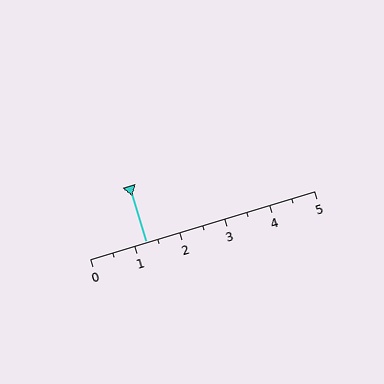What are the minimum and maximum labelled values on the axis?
The axis runs from 0 to 5.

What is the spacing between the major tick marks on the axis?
The major ticks are spaced 1 apart.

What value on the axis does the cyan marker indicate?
The marker indicates approximately 1.2.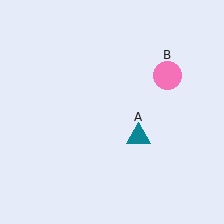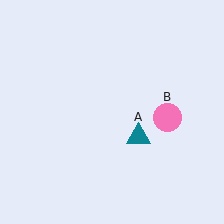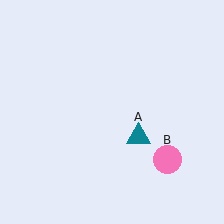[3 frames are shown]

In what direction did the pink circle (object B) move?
The pink circle (object B) moved down.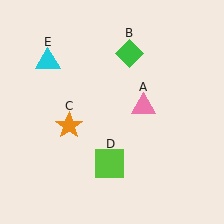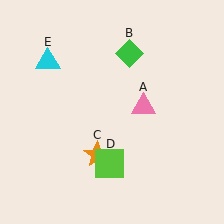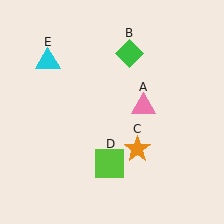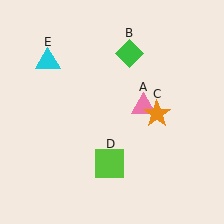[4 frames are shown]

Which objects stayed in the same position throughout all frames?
Pink triangle (object A) and green diamond (object B) and lime square (object D) and cyan triangle (object E) remained stationary.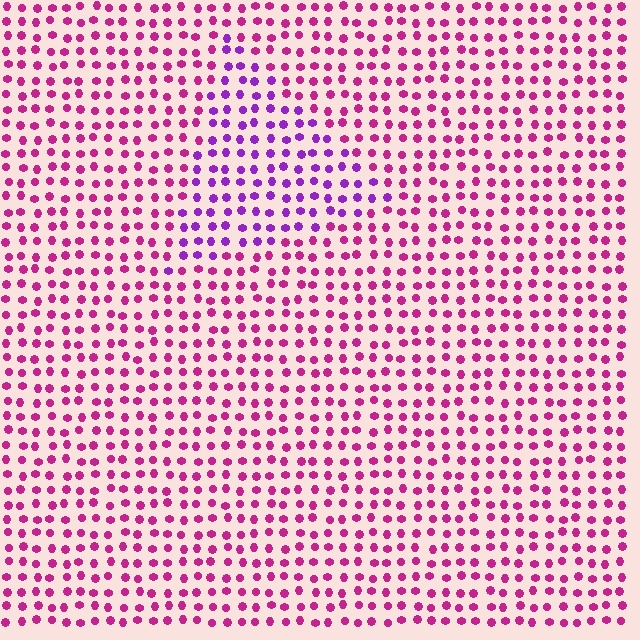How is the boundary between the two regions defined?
The boundary is defined purely by a slight shift in hue (about 38 degrees). Spacing, size, and orientation are identical on both sides.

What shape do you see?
I see a triangle.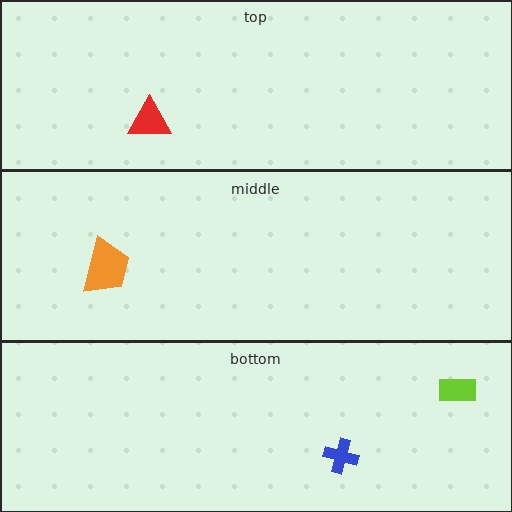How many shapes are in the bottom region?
2.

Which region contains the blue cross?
The bottom region.